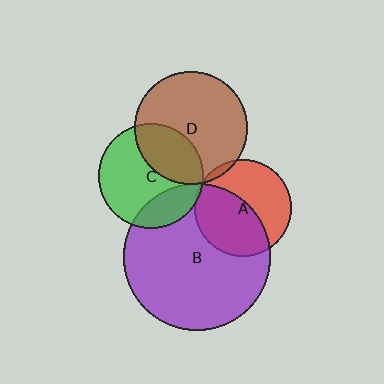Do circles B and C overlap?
Yes.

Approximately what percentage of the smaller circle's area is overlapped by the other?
Approximately 20%.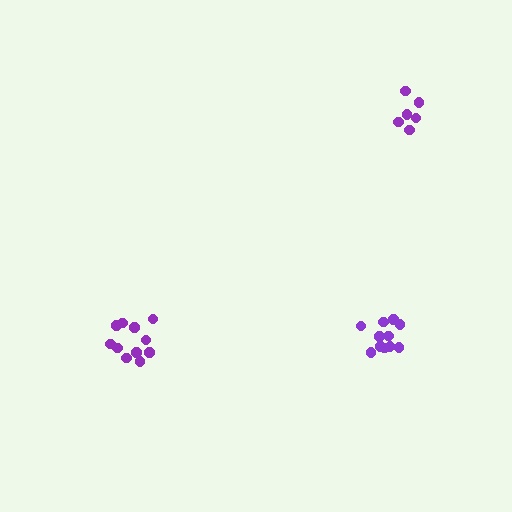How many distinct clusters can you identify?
There are 3 distinct clusters.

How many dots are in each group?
Group 1: 11 dots, Group 2: 11 dots, Group 3: 6 dots (28 total).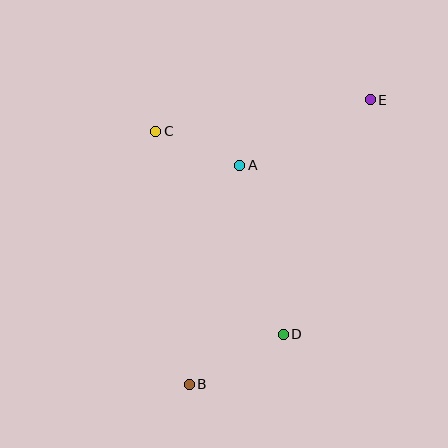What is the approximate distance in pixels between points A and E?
The distance between A and E is approximately 146 pixels.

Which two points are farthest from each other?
Points B and E are farthest from each other.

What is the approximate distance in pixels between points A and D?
The distance between A and D is approximately 174 pixels.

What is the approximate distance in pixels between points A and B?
The distance between A and B is approximately 225 pixels.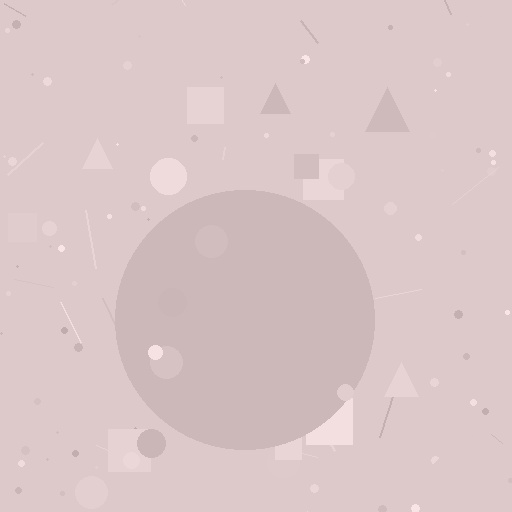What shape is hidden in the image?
A circle is hidden in the image.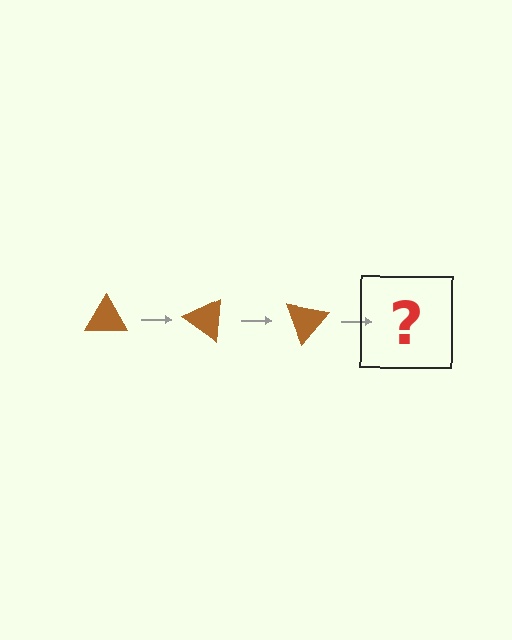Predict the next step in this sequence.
The next step is a brown triangle rotated 105 degrees.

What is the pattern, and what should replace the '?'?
The pattern is that the triangle rotates 35 degrees each step. The '?' should be a brown triangle rotated 105 degrees.